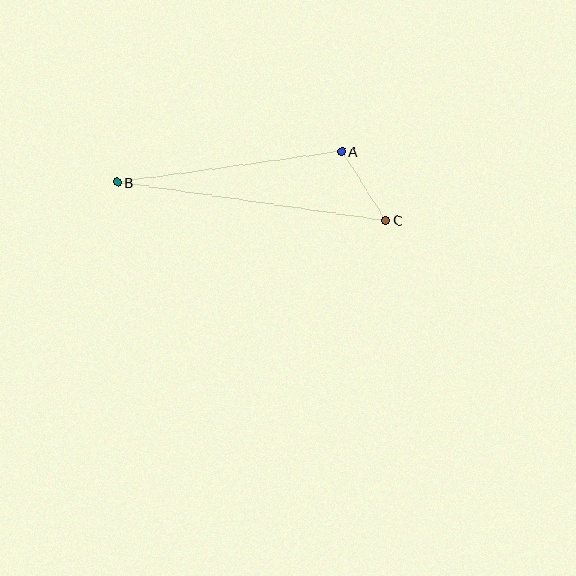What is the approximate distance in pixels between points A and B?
The distance between A and B is approximately 226 pixels.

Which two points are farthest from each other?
Points B and C are farthest from each other.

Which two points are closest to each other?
Points A and C are closest to each other.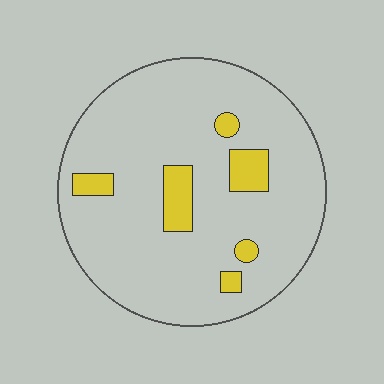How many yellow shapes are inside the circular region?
6.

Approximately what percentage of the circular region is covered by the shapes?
Approximately 10%.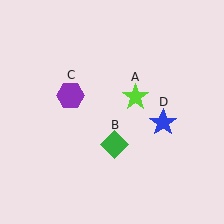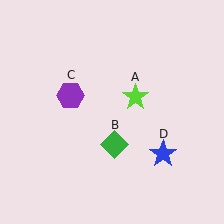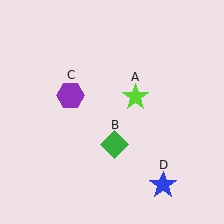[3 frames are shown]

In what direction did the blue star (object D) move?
The blue star (object D) moved down.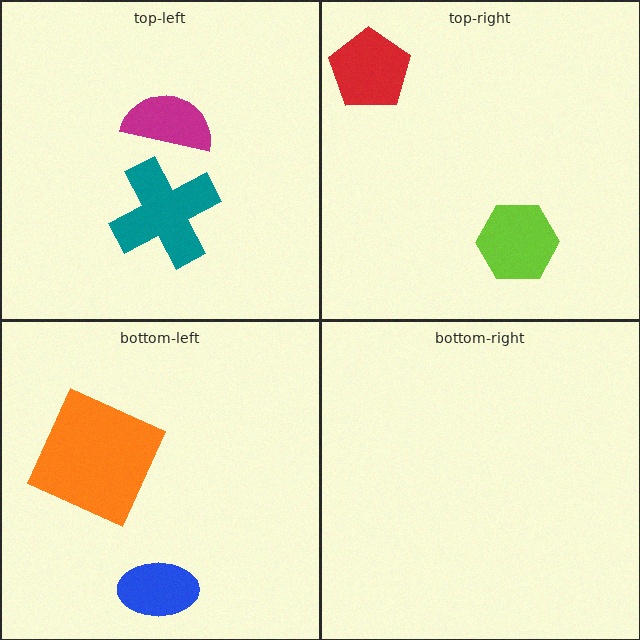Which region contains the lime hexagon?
The top-right region.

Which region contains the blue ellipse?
The bottom-left region.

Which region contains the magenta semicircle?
The top-left region.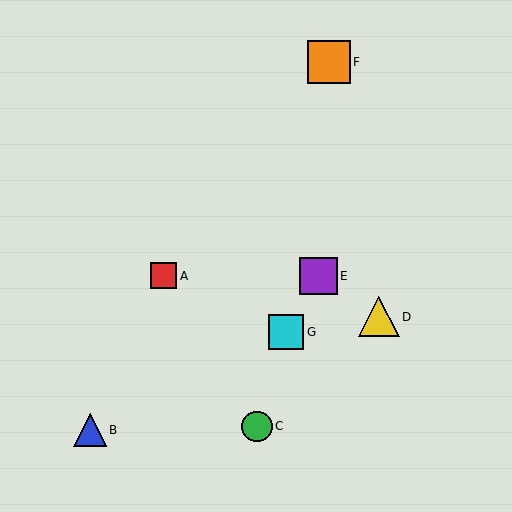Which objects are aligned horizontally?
Objects A, E are aligned horizontally.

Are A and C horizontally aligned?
No, A is at y≈276 and C is at y≈426.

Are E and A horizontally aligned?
Yes, both are at y≈276.